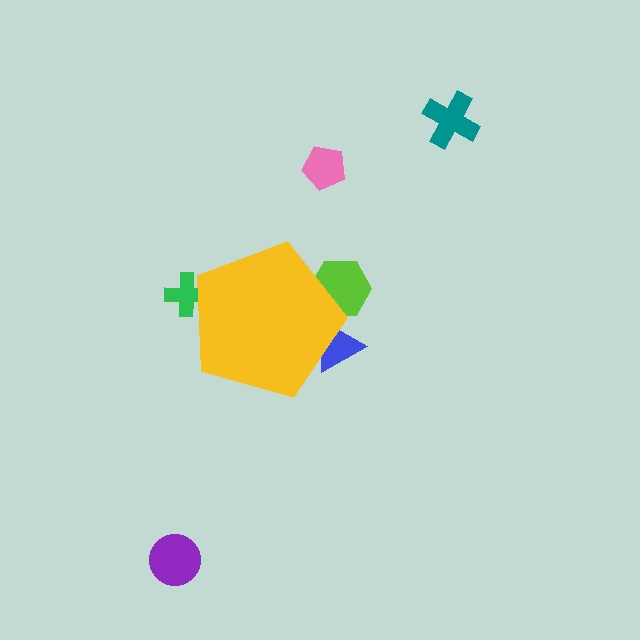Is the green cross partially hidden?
Yes, the green cross is partially hidden behind the yellow pentagon.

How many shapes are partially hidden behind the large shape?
3 shapes are partially hidden.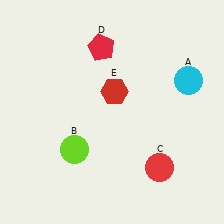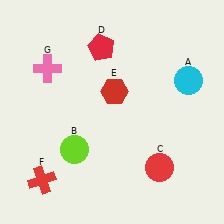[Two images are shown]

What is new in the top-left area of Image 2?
A pink cross (G) was added in the top-left area of Image 2.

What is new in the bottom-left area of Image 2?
A red cross (F) was added in the bottom-left area of Image 2.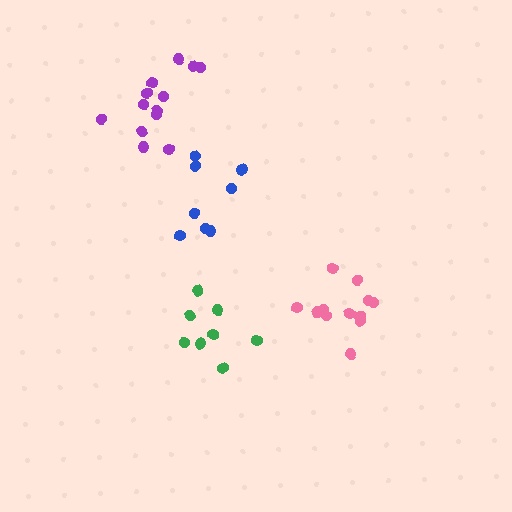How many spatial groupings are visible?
There are 4 spatial groupings.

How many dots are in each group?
Group 1: 8 dots, Group 2: 13 dots, Group 3: 12 dots, Group 4: 8 dots (41 total).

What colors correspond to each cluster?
The clusters are colored: blue, purple, pink, green.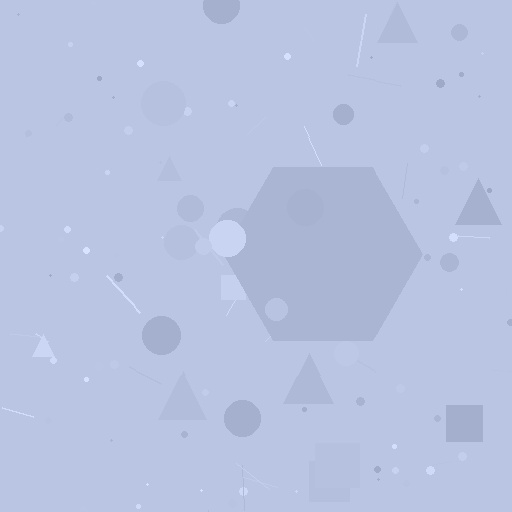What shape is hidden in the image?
A hexagon is hidden in the image.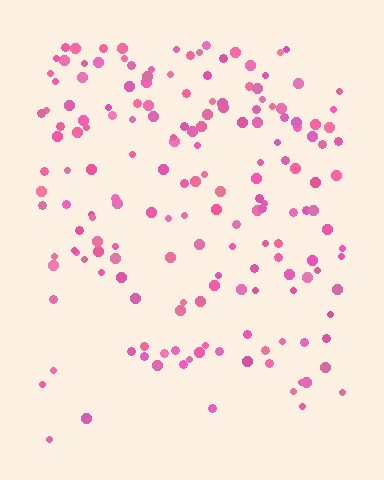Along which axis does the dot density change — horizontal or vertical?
Vertical.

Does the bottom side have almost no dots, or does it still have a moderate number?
Still a moderate number, just noticeably fewer than the top.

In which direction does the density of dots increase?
From bottom to top, with the top side densest.